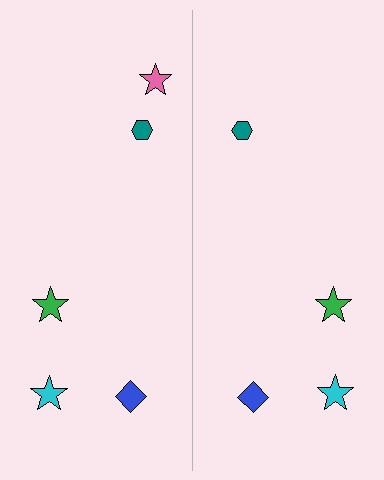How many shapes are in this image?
There are 9 shapes in this image.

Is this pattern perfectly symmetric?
No, the pattern is not perfectly symmetric. A pink star is missing from the right side.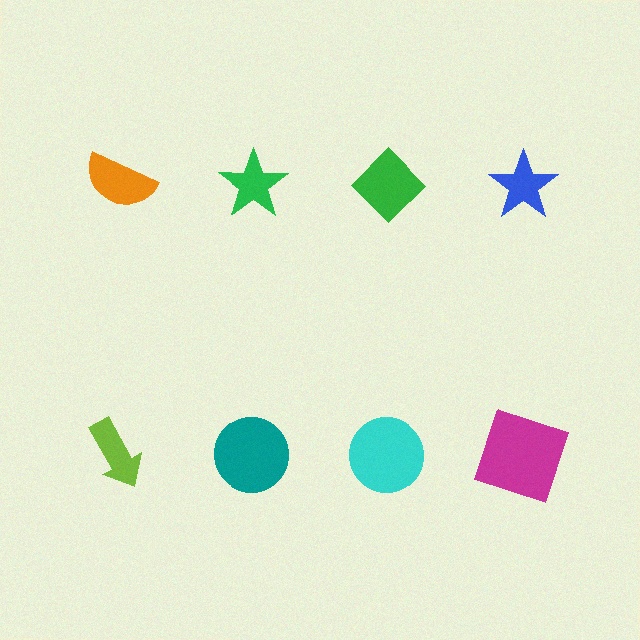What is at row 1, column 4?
A blue star.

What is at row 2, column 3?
A cyan circle.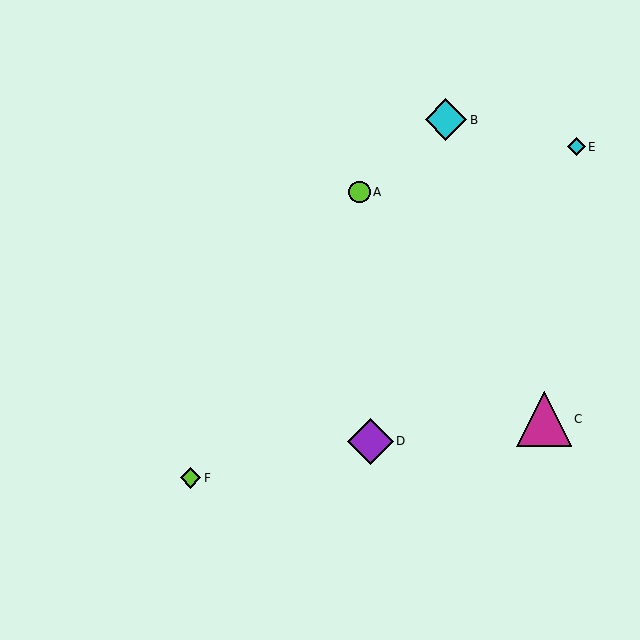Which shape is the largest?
The magenta triangle (labeled C) is the largest.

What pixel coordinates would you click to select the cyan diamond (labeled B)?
Click at (446, 120) to select the cyan diamond B.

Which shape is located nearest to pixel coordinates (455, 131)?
The cyan diamond (labeled B) at (446, 120) is nearest to that location.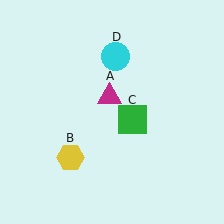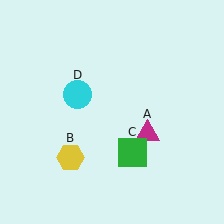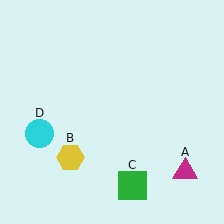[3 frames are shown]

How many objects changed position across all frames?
3 objects changed position: magenta triangle (object A), green square (object C), cyan circle (object D).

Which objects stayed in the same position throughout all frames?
Yellow hexagon (object B) remained stationary.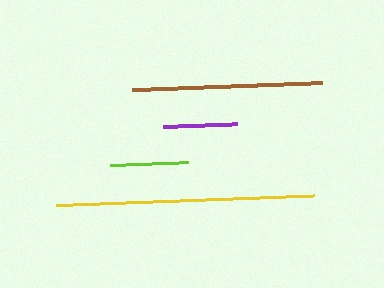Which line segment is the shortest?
The purple line is the shortest at approximately 74 pixels.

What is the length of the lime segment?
The lime segment is approximately 78 pixels long.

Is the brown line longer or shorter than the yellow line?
The yellow line is longer than the brown line.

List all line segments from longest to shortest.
From longest to shortest: yellow, brown, lime, purple.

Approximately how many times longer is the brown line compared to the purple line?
The brown line is approximately 2.6 times the length of the purple line.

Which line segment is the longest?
The yellow line is the longest at approximately 257 pixels.